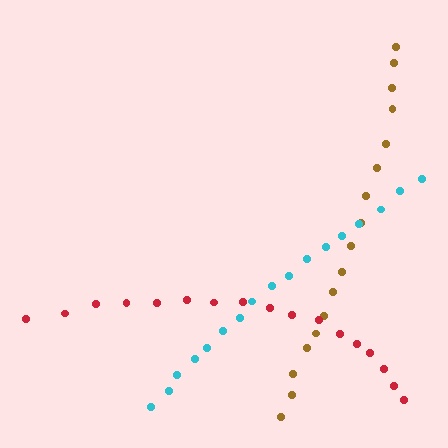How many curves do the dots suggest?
There are 3 distinct paths.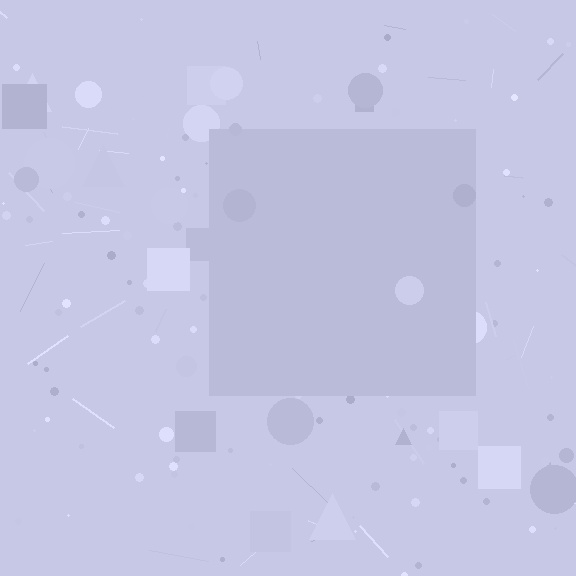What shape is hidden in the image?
A square is hidden in the image.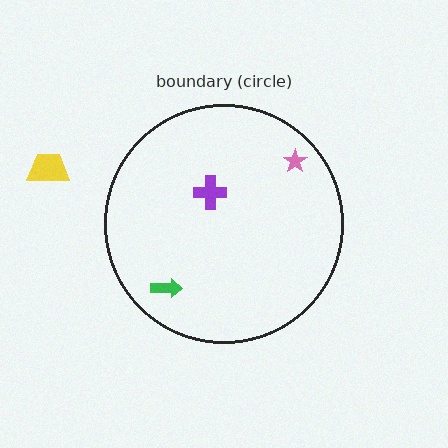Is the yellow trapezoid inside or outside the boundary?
Outside.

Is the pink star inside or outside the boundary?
Inside.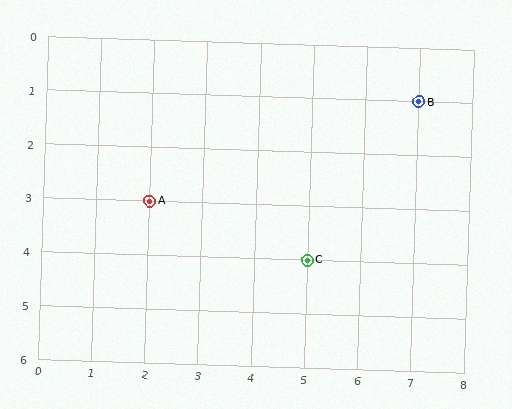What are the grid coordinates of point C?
Point C is at grid coordinates (5, 4).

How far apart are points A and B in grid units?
Points A and B are 5 columns and 2 rows apart (about 5.4 grid units diagonally).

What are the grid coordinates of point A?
Point A is at grid coordinates (2, 3).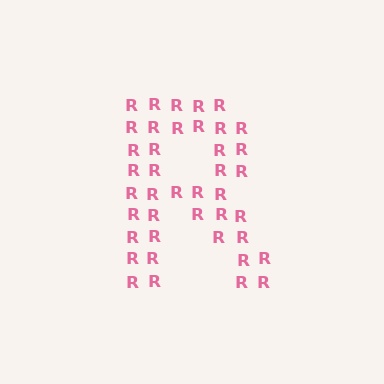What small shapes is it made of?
It is made of small letter R's.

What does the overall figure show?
The overall figure shows the letter R.